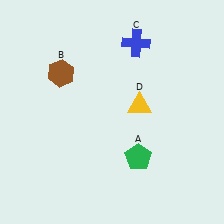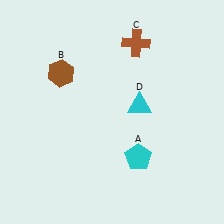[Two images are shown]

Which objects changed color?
A changed from green to cyan. C changed from blue to brown. D changed from yellow to cyan.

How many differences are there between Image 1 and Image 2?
There are 3 differences between the two images.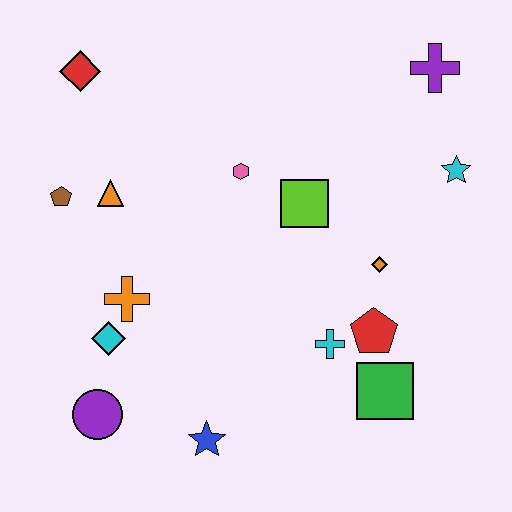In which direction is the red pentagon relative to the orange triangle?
The red pentagon is to the right of the orange triangle.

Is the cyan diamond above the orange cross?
No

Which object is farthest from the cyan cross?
The red diamond is farthest from the cyan cross.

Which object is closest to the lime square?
The pink hexagon is closest to the lime square.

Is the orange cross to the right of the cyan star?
No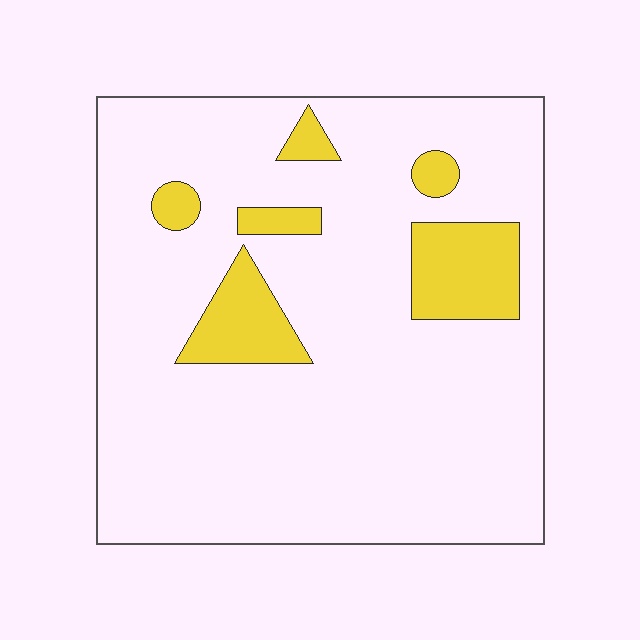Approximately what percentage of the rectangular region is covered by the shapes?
Approximately 15%.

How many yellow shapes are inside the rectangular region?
6.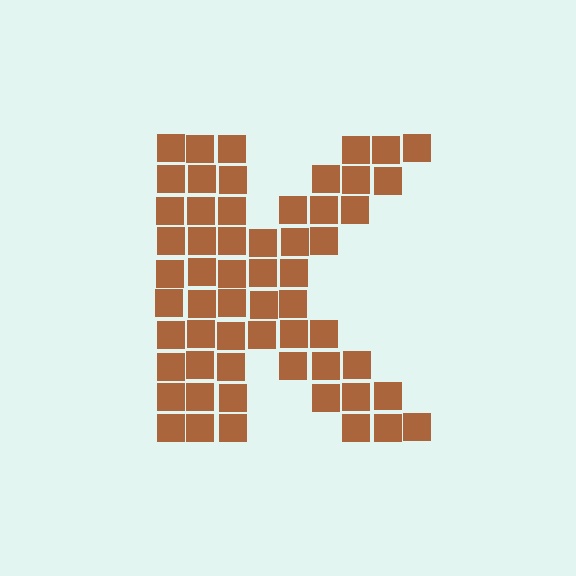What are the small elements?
The small elements are squares.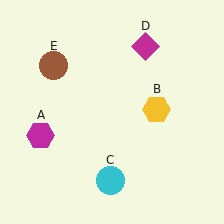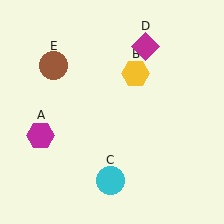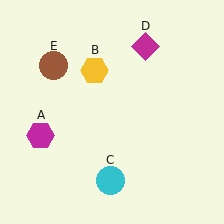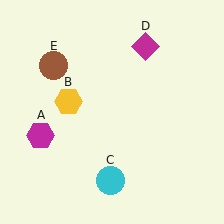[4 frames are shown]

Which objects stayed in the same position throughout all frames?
Magenta hexagon (object A) and cyan circle (object C) and magenta diamond (object D) and brown circle (object E) remained stationary.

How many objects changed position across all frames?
1 object changed position: yellow hexagon (object B).